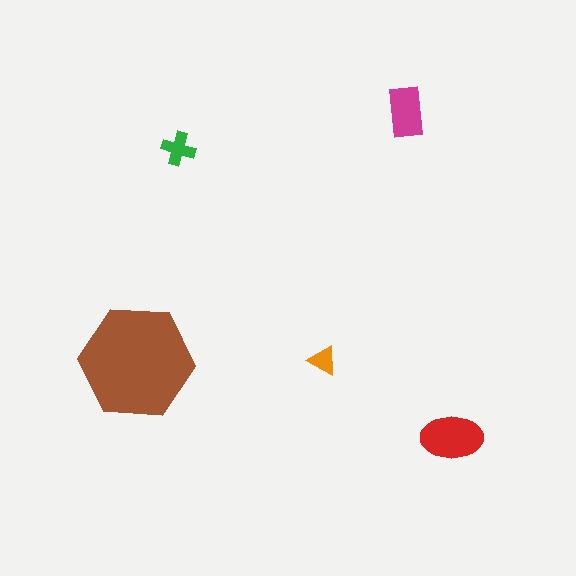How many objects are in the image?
There are 5 objects in the image.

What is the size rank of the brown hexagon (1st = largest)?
1st.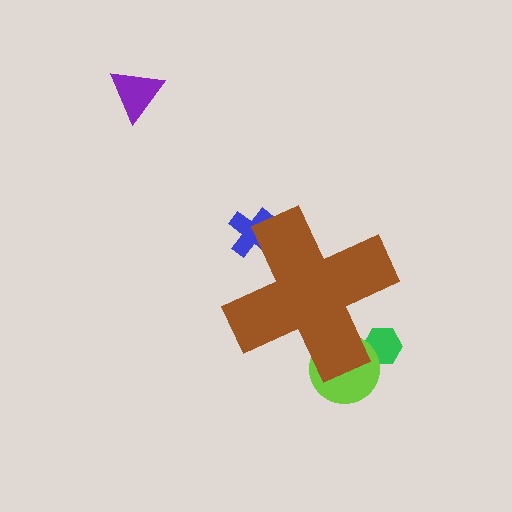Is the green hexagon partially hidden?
Yes, the green hexagon is partially hidden behind the brown cross.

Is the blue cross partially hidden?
Yes, the blue cross is partially hidden behind the brown cross.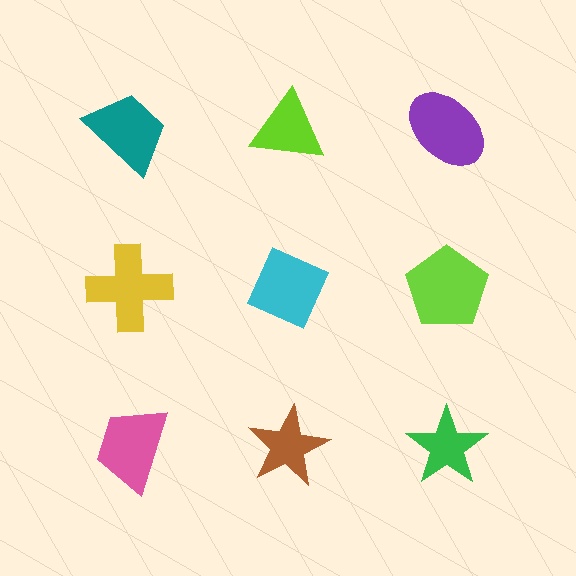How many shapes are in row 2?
3 shapes.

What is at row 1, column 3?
A purple ellipse.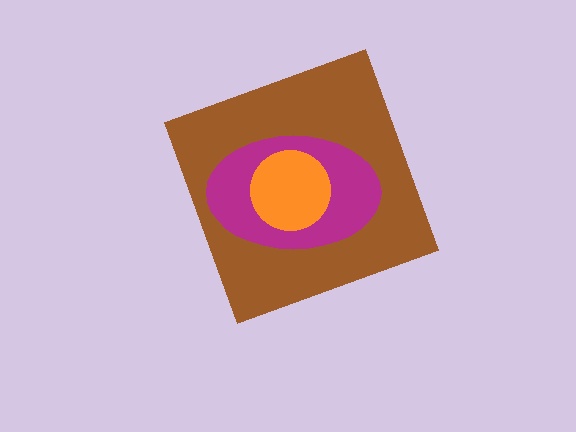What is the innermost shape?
The orange circle.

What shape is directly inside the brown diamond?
The magenta ellipse.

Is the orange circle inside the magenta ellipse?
Yes.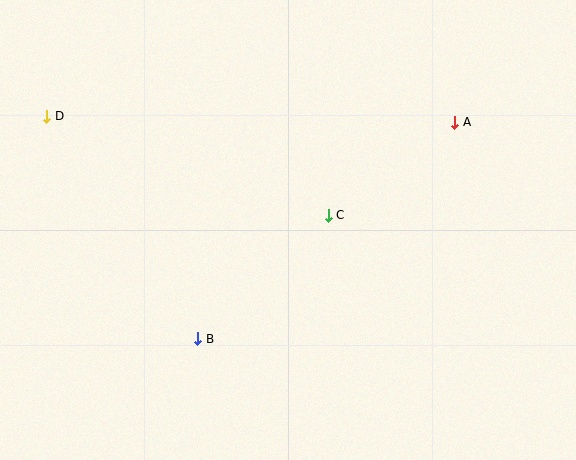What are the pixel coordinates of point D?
Point D is at (47, 116).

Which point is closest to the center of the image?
Point C at (328, 215) is closest to the center.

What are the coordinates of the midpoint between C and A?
The midpoint between C and A is at (392, 169).